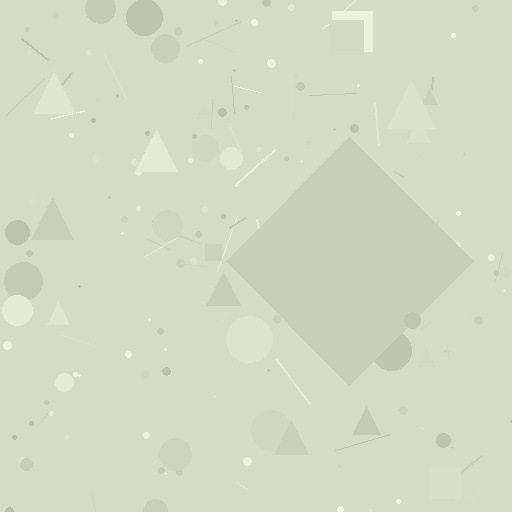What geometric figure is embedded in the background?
A diamond is embedded in the background.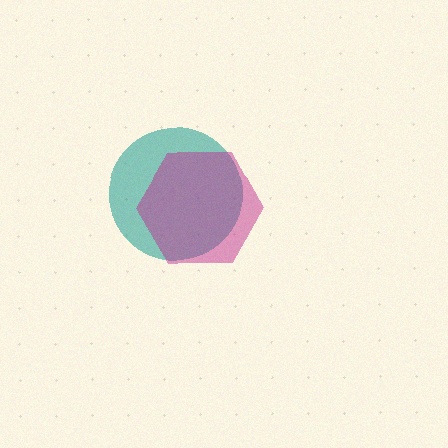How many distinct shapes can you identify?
There are 2 distinct shapes: a teal circle, a magenta hexagon.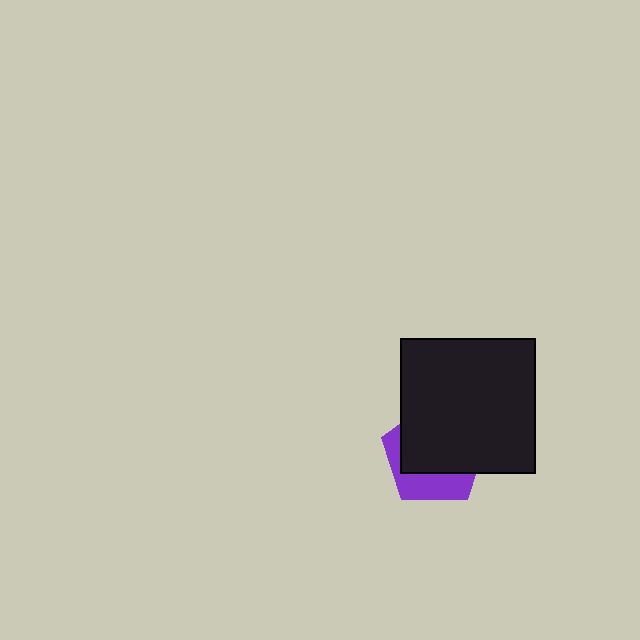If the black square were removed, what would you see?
You would see the complete purple pentagon.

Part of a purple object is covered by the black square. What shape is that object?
It is a pentagon.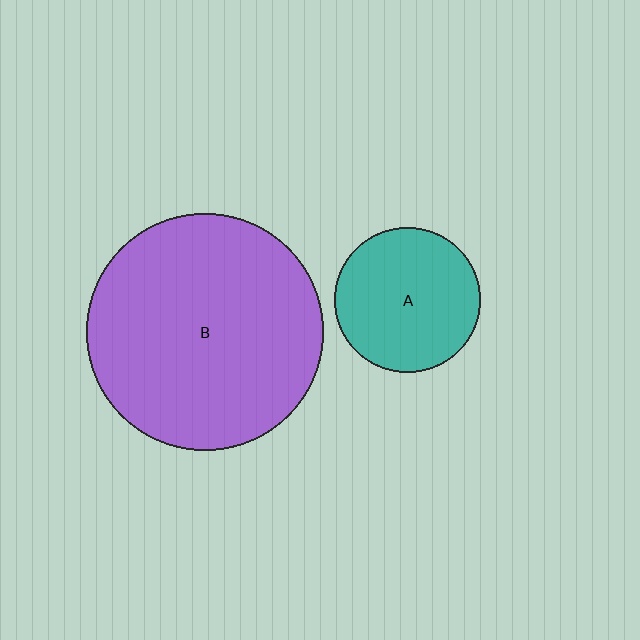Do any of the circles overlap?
No, none of the circles overlap.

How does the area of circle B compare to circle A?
Approximately 2.7 times.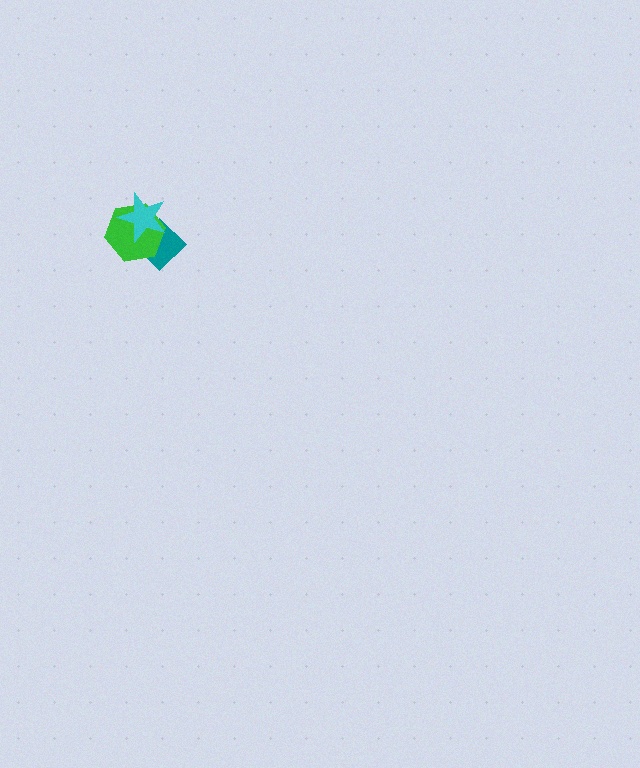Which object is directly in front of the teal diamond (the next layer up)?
The green hexagon is directly in front of the teal diamond.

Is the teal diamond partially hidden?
Yes, it is partially covered by another shape.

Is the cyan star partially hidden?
No, no other shape covers it.